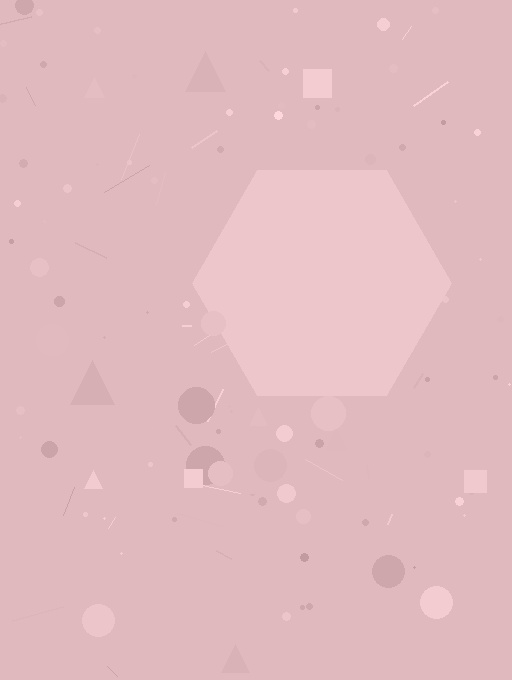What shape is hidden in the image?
A hexagon is hidden in the image.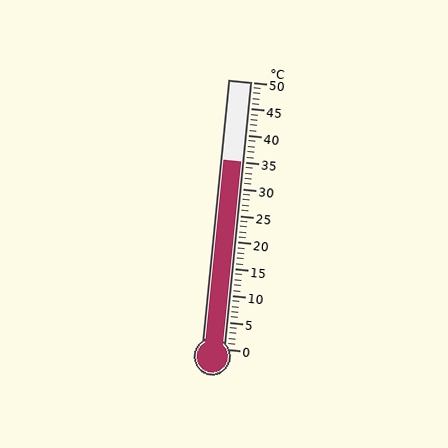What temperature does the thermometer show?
The thermometer shows approximately 35°C.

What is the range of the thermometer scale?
The thermometer scale ranges from 0°C to 50°C.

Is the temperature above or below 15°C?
The temperature is above 15°C.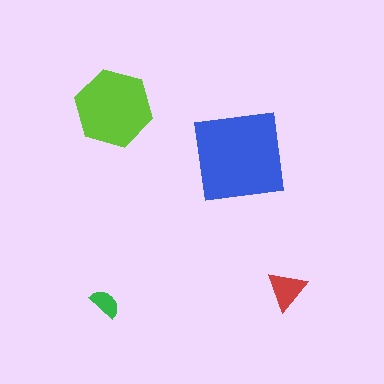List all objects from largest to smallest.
The blue square, the lime hexagon, the red triangle, the green semicircle.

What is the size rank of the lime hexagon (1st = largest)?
2nd.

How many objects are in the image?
There are 4 objects in the image.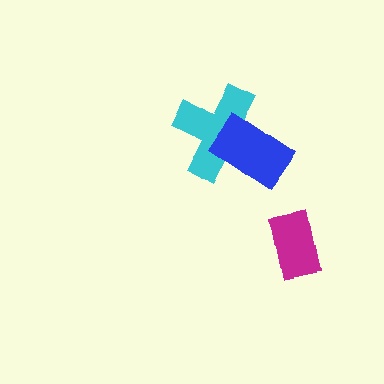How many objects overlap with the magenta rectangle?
0 objects overlap with the magenta rectangle.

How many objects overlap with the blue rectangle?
1 object overlaps with the blue rectangle.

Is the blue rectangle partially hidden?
No, no other shape covers it.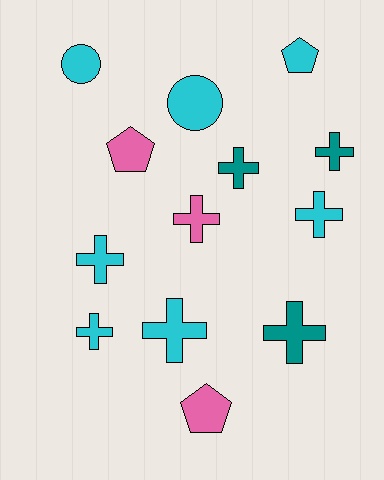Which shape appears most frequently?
Cross, with 8 objects.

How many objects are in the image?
There are 13 objects.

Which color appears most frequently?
Cyan, with 7 objects.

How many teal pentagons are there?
There are no teal pentagons.